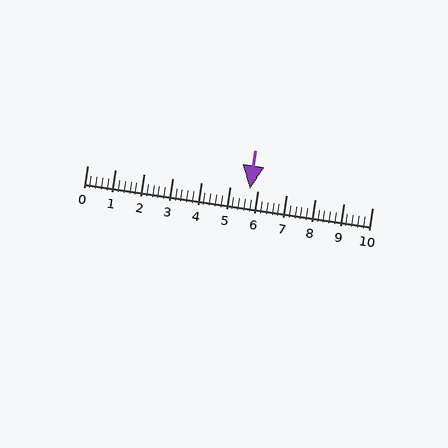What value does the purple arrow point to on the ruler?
The purple arrow points to approximately 5.7.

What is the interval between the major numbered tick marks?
The major tick marks are spaced 1 units apart.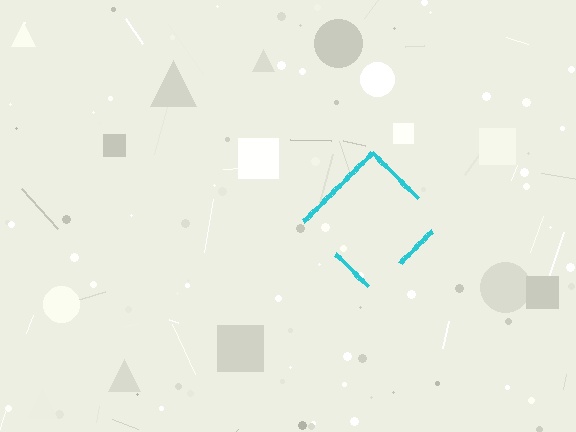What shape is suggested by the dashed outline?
The dashed outline suggests a diamond.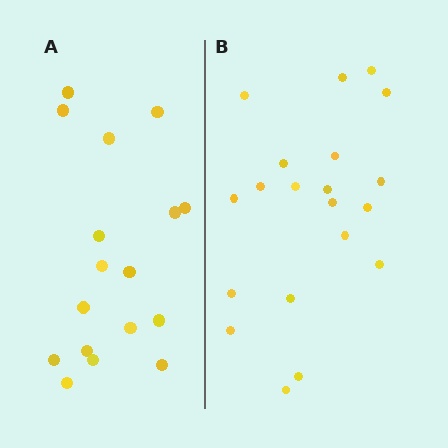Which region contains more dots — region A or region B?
Region B (the right region) has more dots.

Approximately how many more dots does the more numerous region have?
Region B has just a few more — roughly 2 or 3 more dots than region A.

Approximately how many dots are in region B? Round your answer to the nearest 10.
About 20 dots.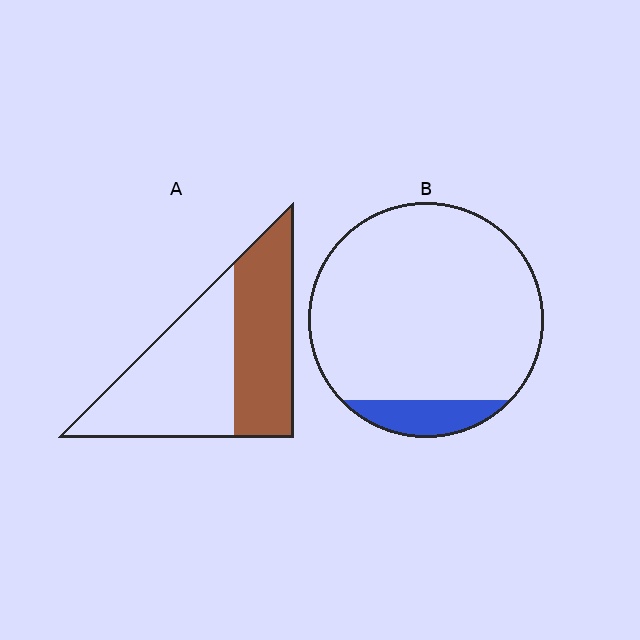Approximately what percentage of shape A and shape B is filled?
A is approximately 45% and B is approximately 10%.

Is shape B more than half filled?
No.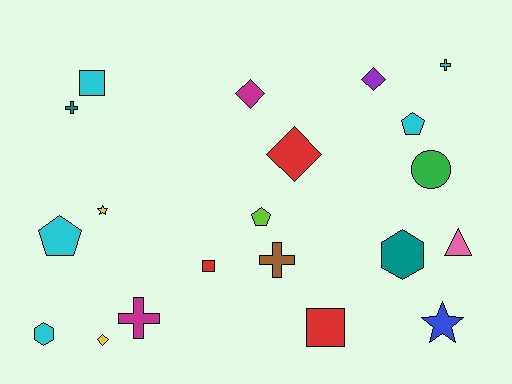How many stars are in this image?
There are 2 stars.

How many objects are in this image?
There are 20 objects.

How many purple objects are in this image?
There is 1 purple object.